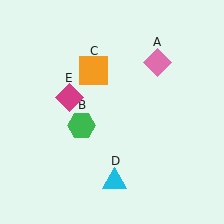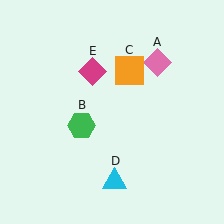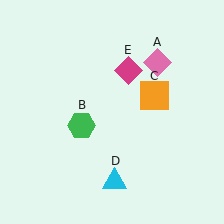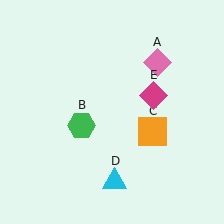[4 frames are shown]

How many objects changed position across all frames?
2 objects changed position: orange square (object C), magenta diamond (object E).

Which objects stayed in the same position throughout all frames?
Pink diamond (object A) and green hexagon (object B) and cyan triangle (object D) remained stationary.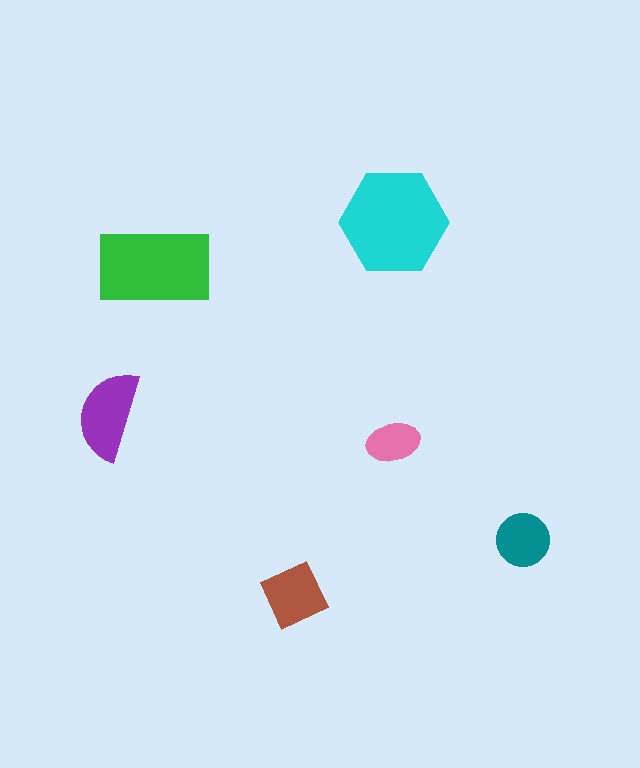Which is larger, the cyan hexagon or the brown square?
The cyan hexagon.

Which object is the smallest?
The pink ellipse.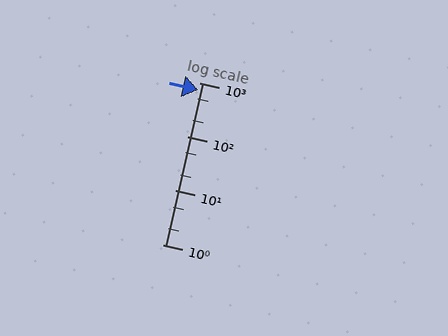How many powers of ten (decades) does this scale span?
The scale spans 3 decades, from 1 to 1000.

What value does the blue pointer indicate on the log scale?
The pointer indicates approximately 720.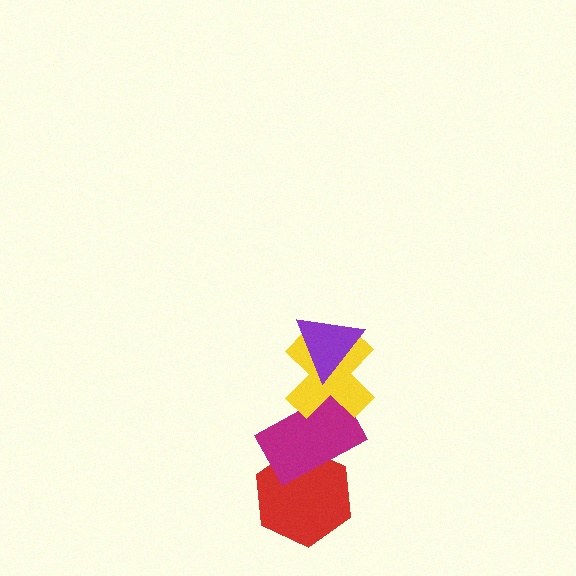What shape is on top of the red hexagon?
The magenta rectangle is on top of the red hexagon.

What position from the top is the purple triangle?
The purple triangle is 1st from the top.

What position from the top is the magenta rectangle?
The magenta rectangle is 3rd from the top.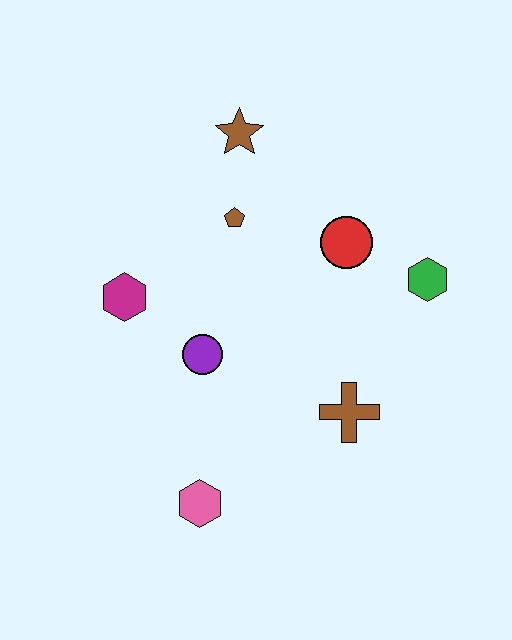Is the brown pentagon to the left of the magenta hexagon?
No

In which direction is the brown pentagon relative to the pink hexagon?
The brown pentagon is above the pink hexagon.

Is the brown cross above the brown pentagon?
No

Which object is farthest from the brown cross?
The brown star is farthest from the brown cross.